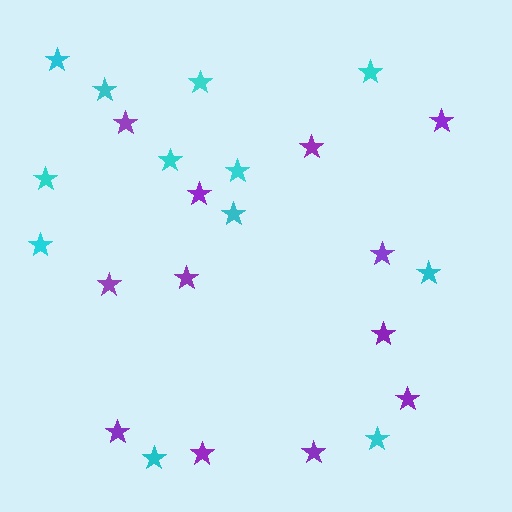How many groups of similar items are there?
There are 2 groups: one group of purple stars (12) and one group of cyan stars (12).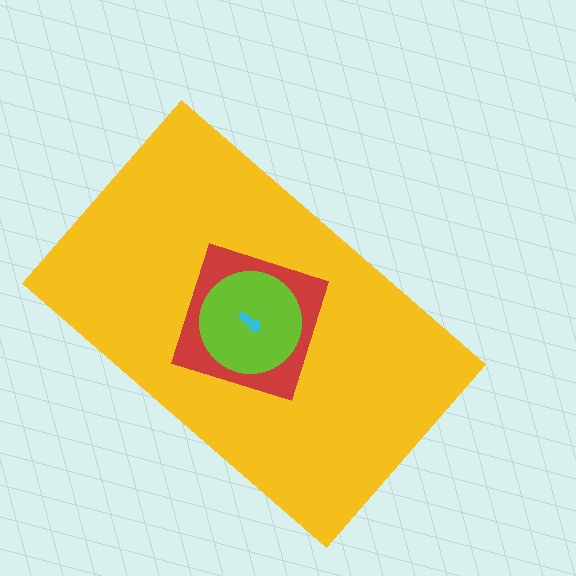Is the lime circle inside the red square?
Yes.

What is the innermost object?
The cyan arrow.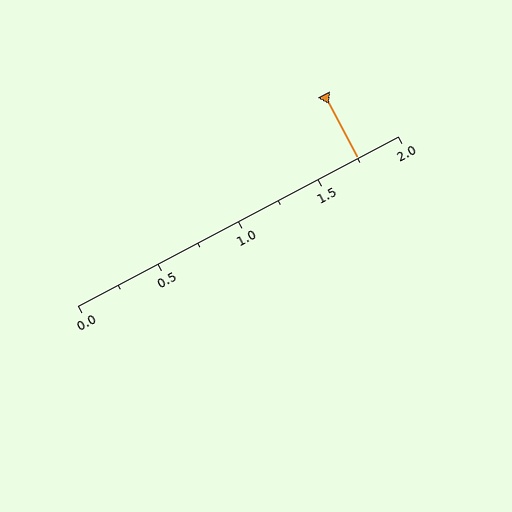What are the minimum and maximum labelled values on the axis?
The axis runs from 0.0 to 2.0.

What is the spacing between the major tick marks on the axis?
The major ticks are spaced 0.5 apart.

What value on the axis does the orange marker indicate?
The marker indicates approximately 1.75.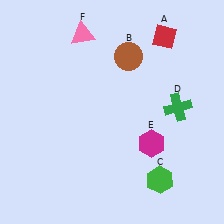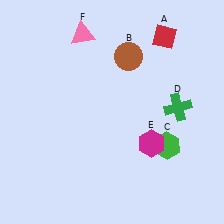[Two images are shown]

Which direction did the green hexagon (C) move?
The green hexagon (C) moved up.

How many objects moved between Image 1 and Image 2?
1 object moved between the two images.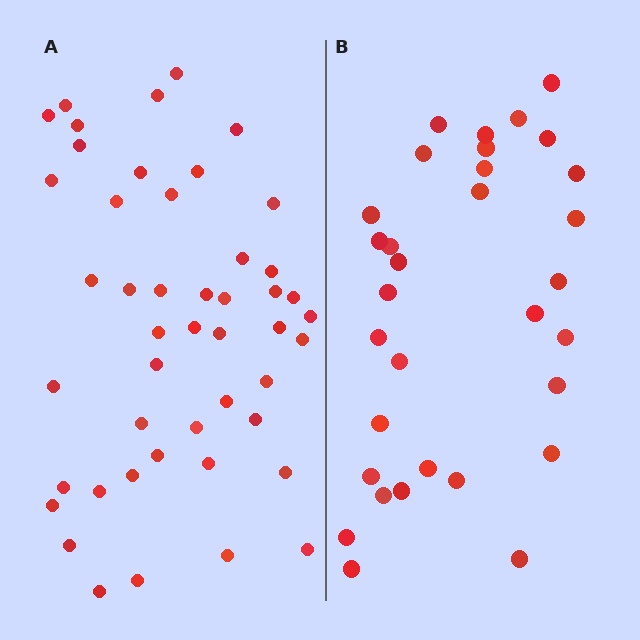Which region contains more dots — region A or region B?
Region A (the left region) has more dots.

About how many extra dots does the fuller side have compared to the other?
Region A has approximately 15 more dots than region B.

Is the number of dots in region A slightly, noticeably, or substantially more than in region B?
Region A has substantially more. The ratio is roughly 1.5 to 1.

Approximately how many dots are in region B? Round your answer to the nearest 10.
About 30 dots. (The exact count is 32, which rounds to 30.)